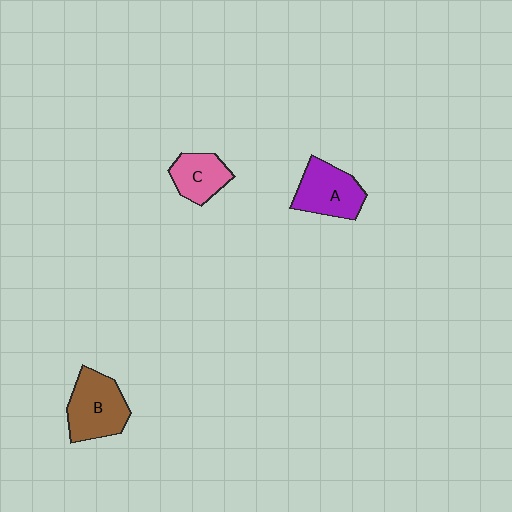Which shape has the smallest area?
Shape C (pink).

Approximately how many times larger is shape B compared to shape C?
Approximately 1.5 times.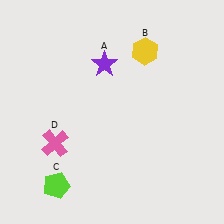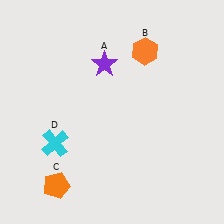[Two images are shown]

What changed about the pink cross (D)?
In Image 1, D is pink. In Image 2, it changed to cyan.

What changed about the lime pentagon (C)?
In Image 1, C is lime. In Image 2, it changed to orange.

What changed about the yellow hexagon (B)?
In Image 1, B is yellow. In Image 2, it changed to orange.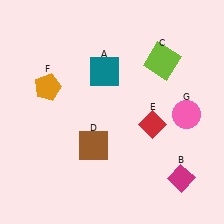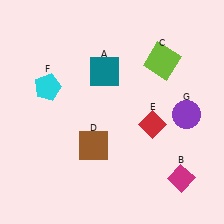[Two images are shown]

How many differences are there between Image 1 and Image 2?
There are 2 differences between the two images.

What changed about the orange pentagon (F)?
In Image 1, F is orange. In Image 2, it changed to cyan.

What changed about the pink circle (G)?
In Image 1, G is pink. In Image 2, it changed to purple.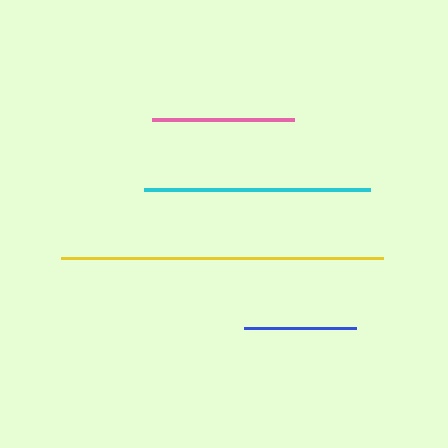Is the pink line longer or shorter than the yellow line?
The yellow line is longer than the pink line.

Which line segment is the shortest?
The blue line is the shortest at approximately 112 pixels.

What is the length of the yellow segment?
The yellow segment is approximately 323 pixels long.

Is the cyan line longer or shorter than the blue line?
The cyan line is longer than the blue line.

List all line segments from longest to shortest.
From longest to shortest: yellow, cyan, pink, blue.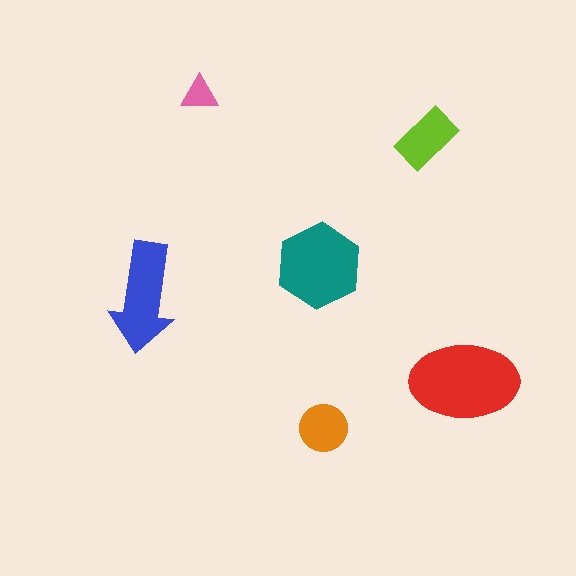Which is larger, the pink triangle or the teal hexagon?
The teal hexagon.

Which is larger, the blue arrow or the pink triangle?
The blue arrow.